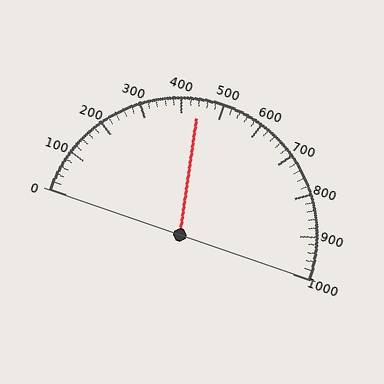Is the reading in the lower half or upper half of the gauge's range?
The reading is in the lower half of the range (0 to 1000).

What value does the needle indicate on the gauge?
The needle indicates approximately 440.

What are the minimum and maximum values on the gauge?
The gauge ranges from 0 to 1000.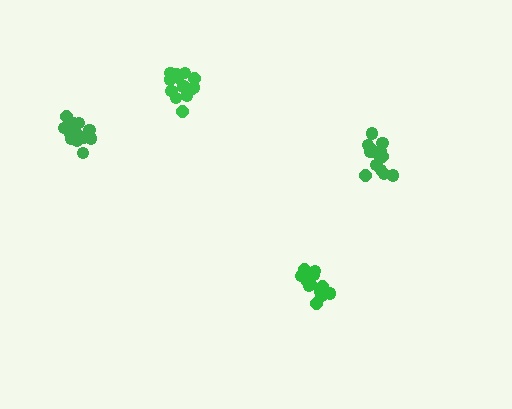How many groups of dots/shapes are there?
There are 4 groups.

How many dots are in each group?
Group 1: 14 dots, Group 2: 15 dots, Group 3: 17 dots, Group 4: 13 dots (59 total).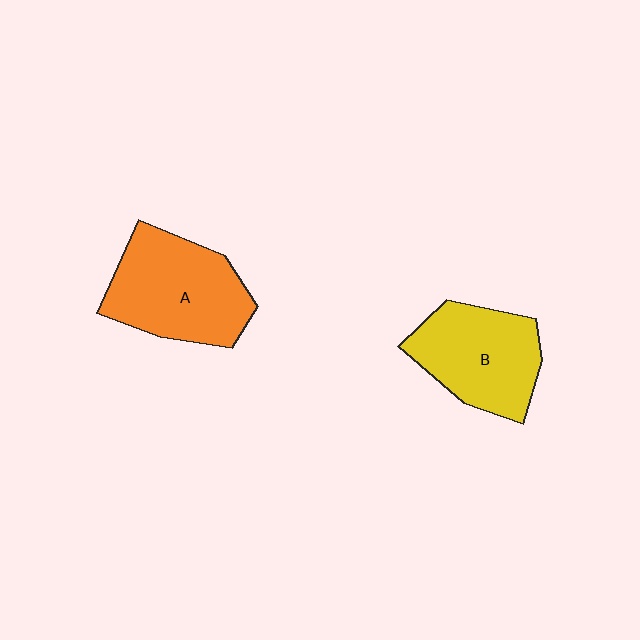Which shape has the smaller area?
Shape B (yellow).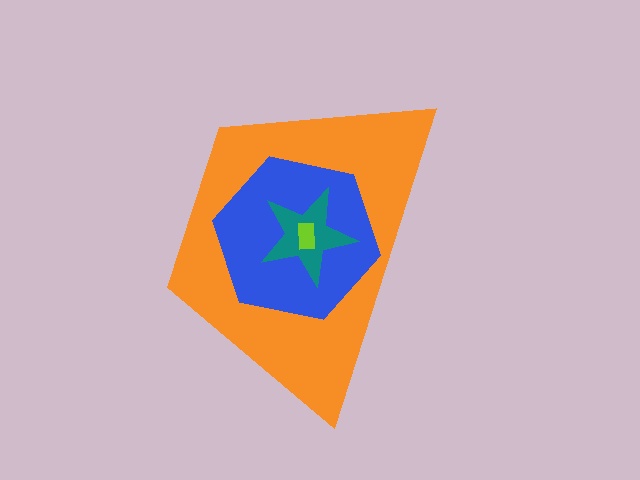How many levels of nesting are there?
4.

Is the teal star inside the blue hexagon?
Yes.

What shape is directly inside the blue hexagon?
The teal star.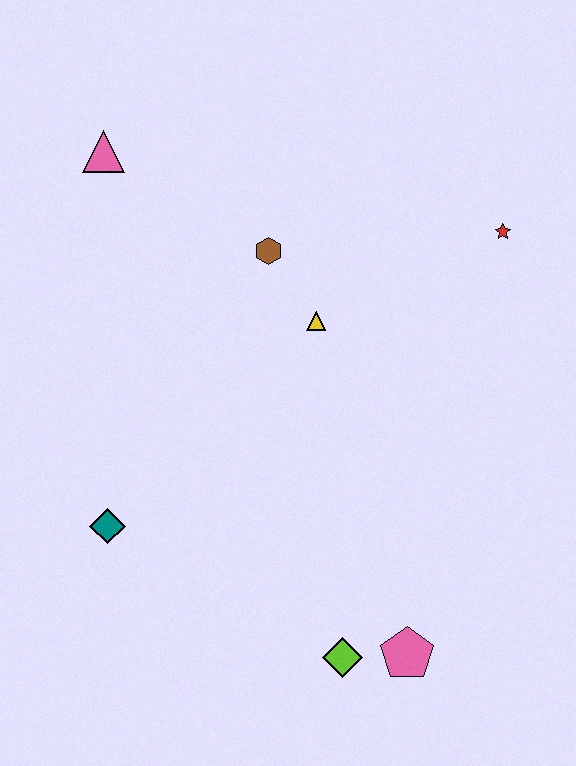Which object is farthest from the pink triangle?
The pink pentagon is farthest from the pink triangle.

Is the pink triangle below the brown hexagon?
No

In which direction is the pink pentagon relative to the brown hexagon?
The pink pentagon is below the brown hexagon.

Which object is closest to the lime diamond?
The pink pentagon is closest to the lime diamond.